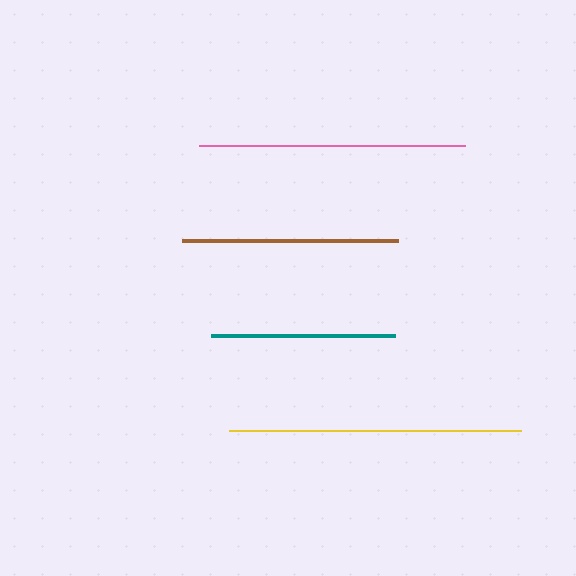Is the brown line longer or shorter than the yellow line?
The yellow line is longer than the brown line.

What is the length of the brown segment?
The brown segment is approximately 216 pixels long.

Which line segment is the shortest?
The teal line is the shortest at approximately 184 pixels.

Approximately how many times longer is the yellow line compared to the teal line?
The yellow line is approximately 1.6 times the length of the teal line.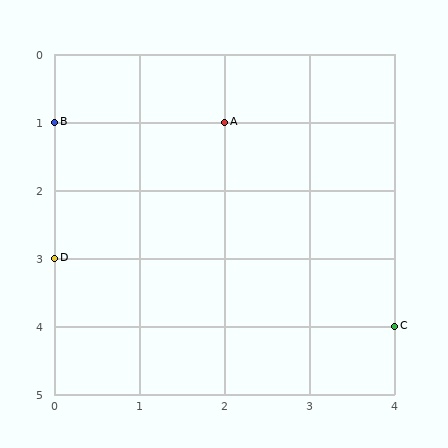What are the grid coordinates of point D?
Point D is at grid coordinates (0, 3).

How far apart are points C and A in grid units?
Points C and A are 2 columns and 3 rows apart (about 3.6 grid units diagonally).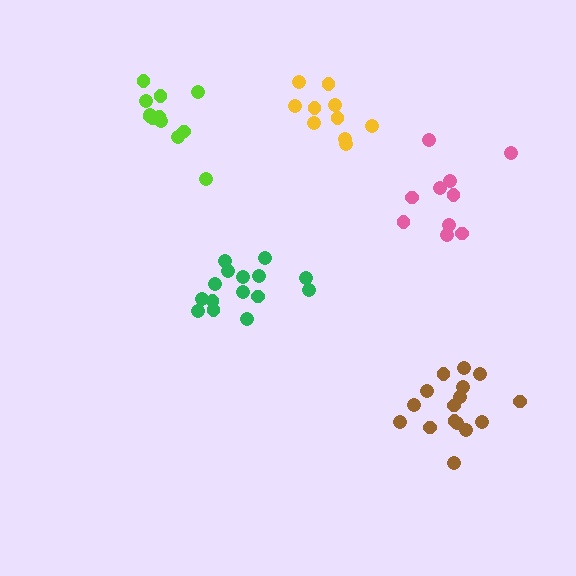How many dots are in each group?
Group 1: 10 dots, Group 2: 15 dots, Group 3: 10 dots, Group 4: 16 dots, Group 5: 12 dots (63 total).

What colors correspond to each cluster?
The clusters are colored: yellow, green, pink, brown, lime.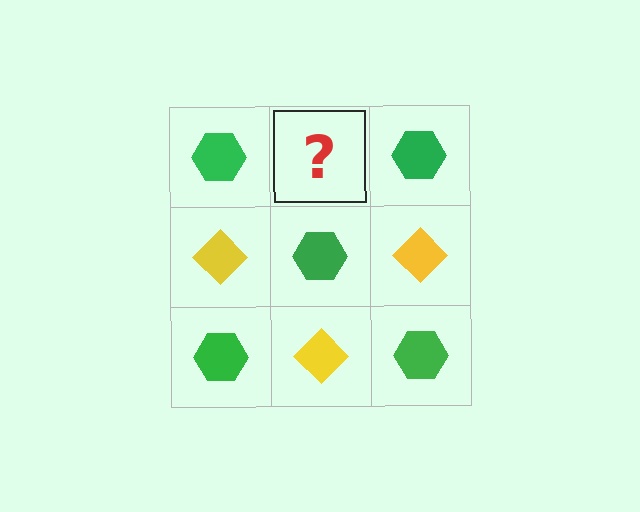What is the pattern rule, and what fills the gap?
The rule is that it alternates green hexagon and yellow diamond in a checkerboard pattern. The gap should be filled with a yellow diamond.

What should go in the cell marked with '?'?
The missing cell should contain a yellow diamond.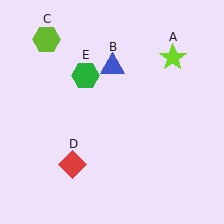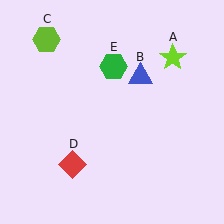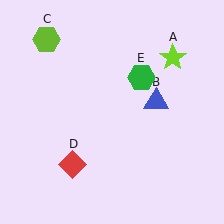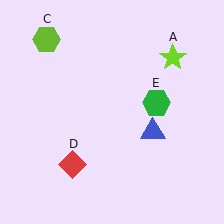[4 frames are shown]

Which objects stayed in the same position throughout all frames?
Lime star (object A) and lime hexagon (object C) and red diamond (object D) remained stationary.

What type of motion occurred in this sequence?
The blue triangle (object B), green hexagon (object E) rotated clockwise around the center of the scene.